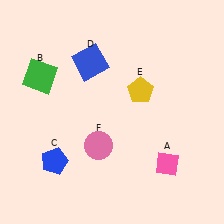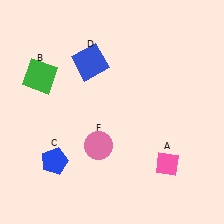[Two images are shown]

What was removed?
The yellow pentagon (E) was removed in Image 2.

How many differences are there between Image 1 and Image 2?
There is 1 difference between the two images.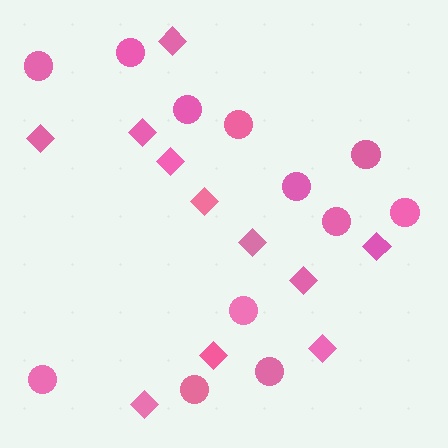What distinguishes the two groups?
There are 2 groups: one group of diamonds (11) and one group of circles (12).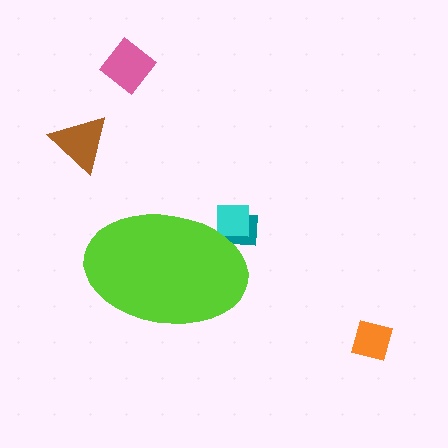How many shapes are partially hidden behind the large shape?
2 shapes are partially hidden.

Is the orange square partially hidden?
No, the orange square is fully visible.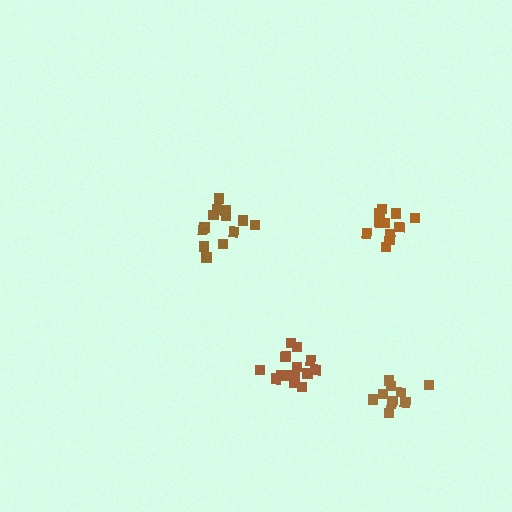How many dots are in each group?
Group 1: 14 dots, Group 2: 12 dots, Group 3: 16 dots, Group 4: 10 dots (52 total).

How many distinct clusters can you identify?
There are 4 distinct clusters.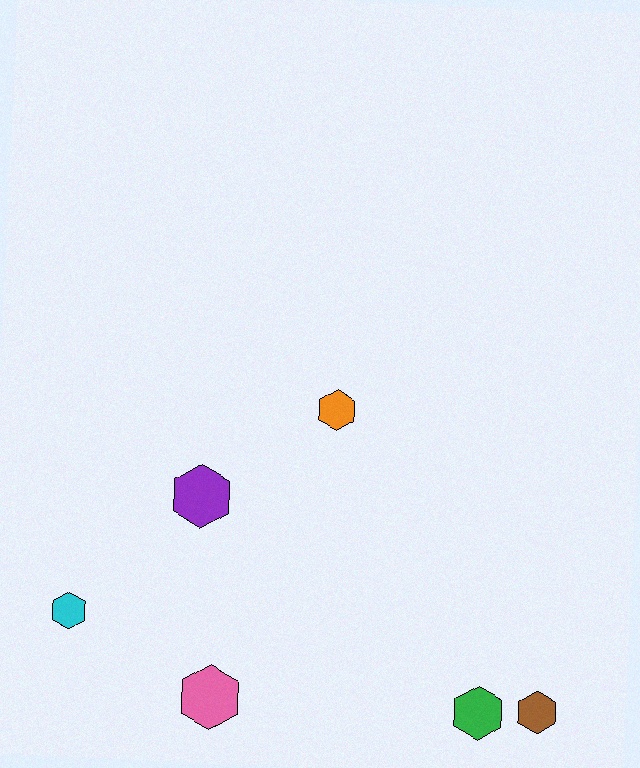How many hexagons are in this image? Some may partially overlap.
There are 6 hexagons.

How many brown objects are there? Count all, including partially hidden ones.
There is 1 brown object.